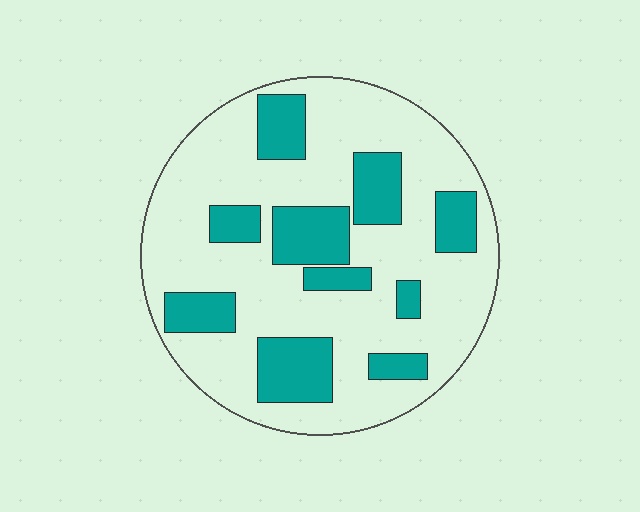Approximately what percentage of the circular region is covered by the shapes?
Approximately 30%.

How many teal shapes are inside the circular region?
10.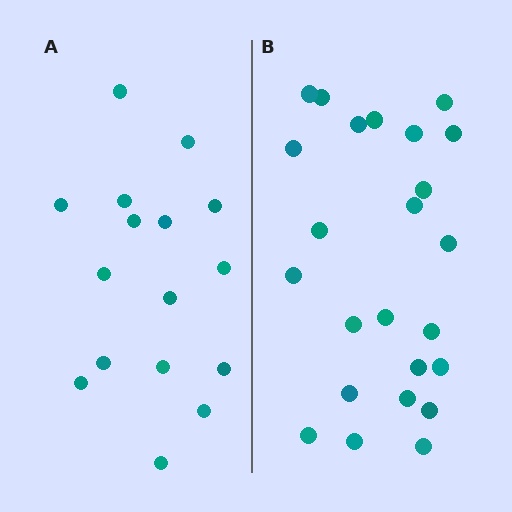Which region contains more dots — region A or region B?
Region B (the right region) has more dots.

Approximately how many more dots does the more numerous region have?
Region B has roughly 8 or so more dots than region A.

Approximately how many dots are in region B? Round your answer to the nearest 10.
About 20 dots. (The exact count is 24, which rounds to 20.)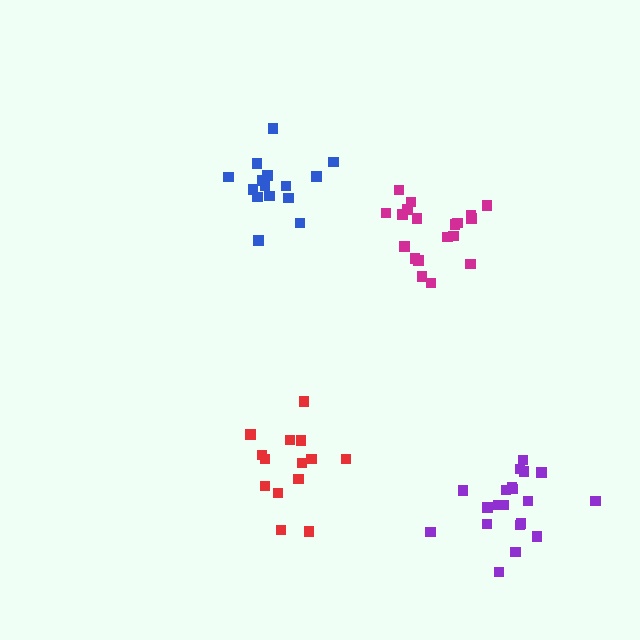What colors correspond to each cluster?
The clusters are colored: blue, magenta, purple, red.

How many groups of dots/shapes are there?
There are 4 groups.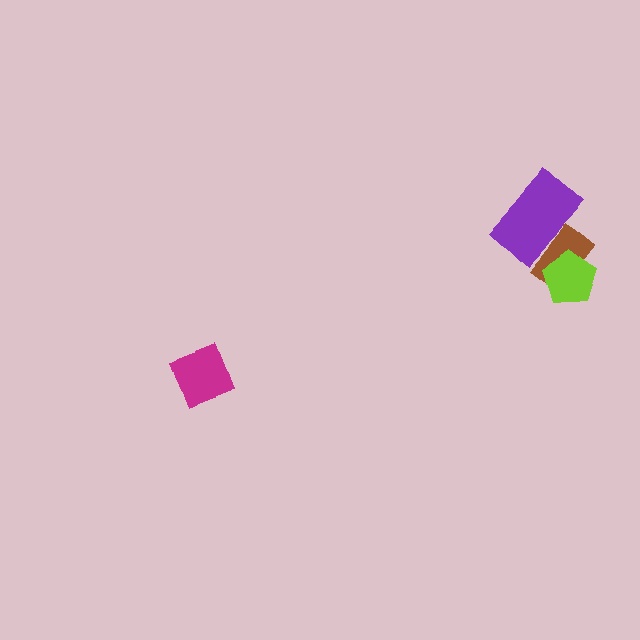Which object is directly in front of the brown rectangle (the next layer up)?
The purple rectangle is directly in front of the brown rectangle.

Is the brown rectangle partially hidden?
Yes, it is partially covered by another shape.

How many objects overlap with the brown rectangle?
2 objects overlap with the brown rectangle.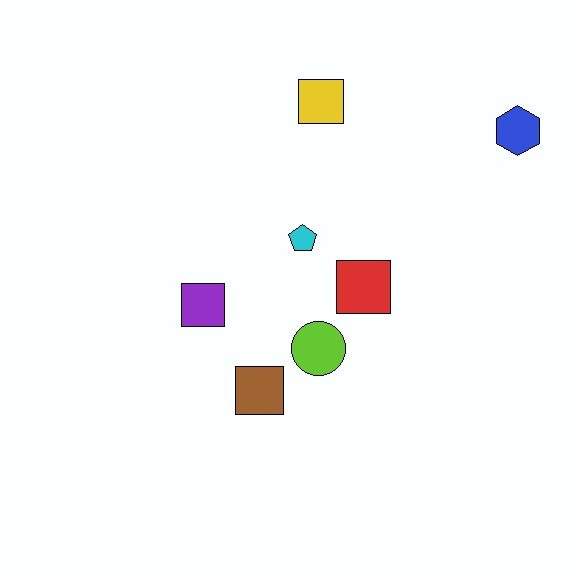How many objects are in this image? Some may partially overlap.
There are 7 objects.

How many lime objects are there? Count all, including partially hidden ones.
There is 1 lime object.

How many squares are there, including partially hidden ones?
There are 4 squares.